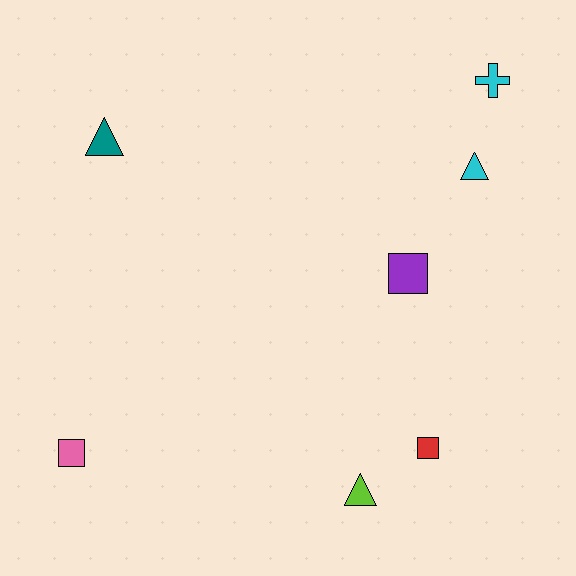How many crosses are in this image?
There is 1 cross.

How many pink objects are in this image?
There is 1 pink object.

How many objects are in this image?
There are 7 objects.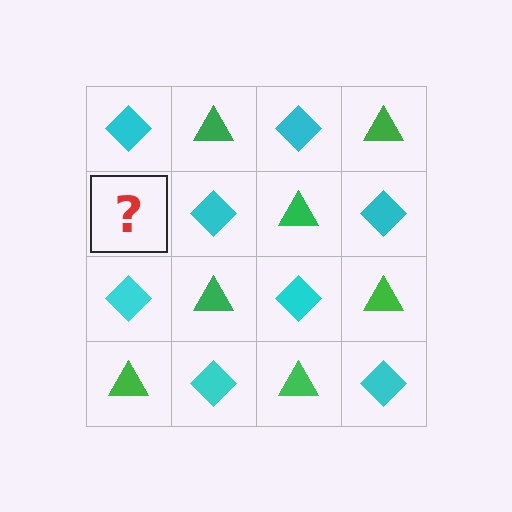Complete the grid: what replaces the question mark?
The question mark should be replaced with a green triangle.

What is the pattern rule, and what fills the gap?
The rule is that it alternates cyan diamond and green triangle in a checkerboard pattern. The gap should be filled with a green triangle.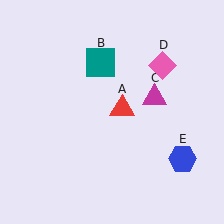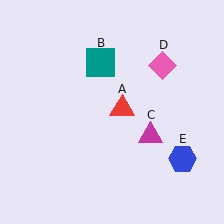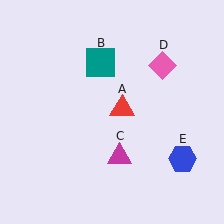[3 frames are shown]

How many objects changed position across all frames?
1 object changed position: magenta triangle (object C).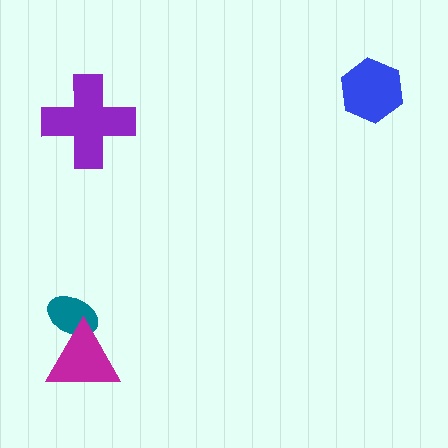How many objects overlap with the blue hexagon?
0 objects overlap with the blue hexagon.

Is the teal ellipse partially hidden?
Yes, it is partially covered by another shape.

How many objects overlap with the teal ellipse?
1 object overlaps with the teal ellipse.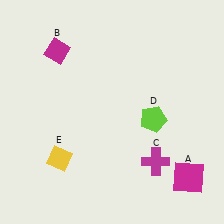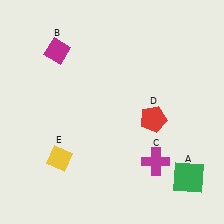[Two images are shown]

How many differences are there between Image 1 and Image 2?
There are 2 differences between the two images.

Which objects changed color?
A changed from magenta to green. D changed from lime to red.